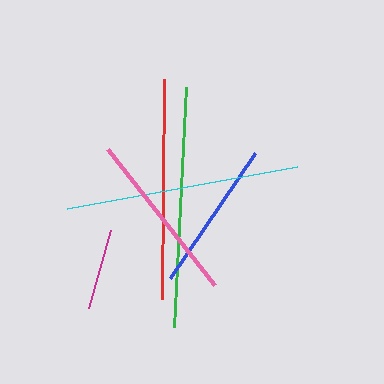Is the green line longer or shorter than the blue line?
The green line is longer than the blue line.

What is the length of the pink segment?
The pink segment is approximately 173 pixels long.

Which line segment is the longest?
The green line is the longest at approximately 241 pixels.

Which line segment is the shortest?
The magenta line is the shortest at approximately 81 pixels.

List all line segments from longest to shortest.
From longest to shortest: green, cyan, red, pink, blue, magenta.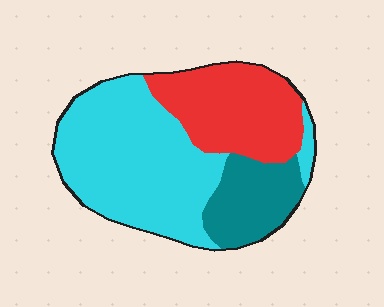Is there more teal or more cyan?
Cyan.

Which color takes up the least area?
Teal, at roughly 20%.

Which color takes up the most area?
Cyan, at roughly 50%.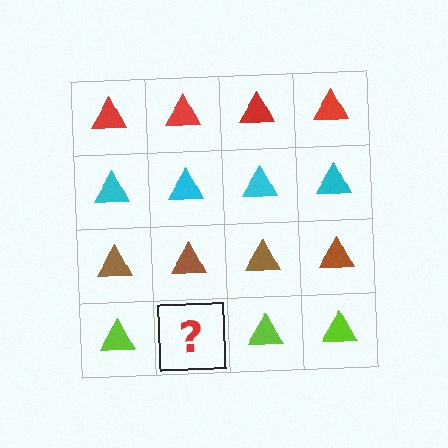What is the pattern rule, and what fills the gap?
The rule is that each row has a consistent color. The gap should be filled with a lime triangle.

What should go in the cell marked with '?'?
The missing cell should contain a lime triangle.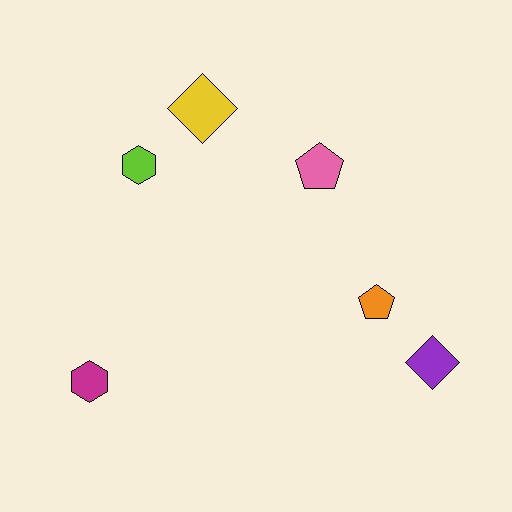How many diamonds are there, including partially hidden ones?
There are 2 diamonds.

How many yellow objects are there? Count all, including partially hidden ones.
There is 1 yellow object.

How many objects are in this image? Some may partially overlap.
There are 6 objects.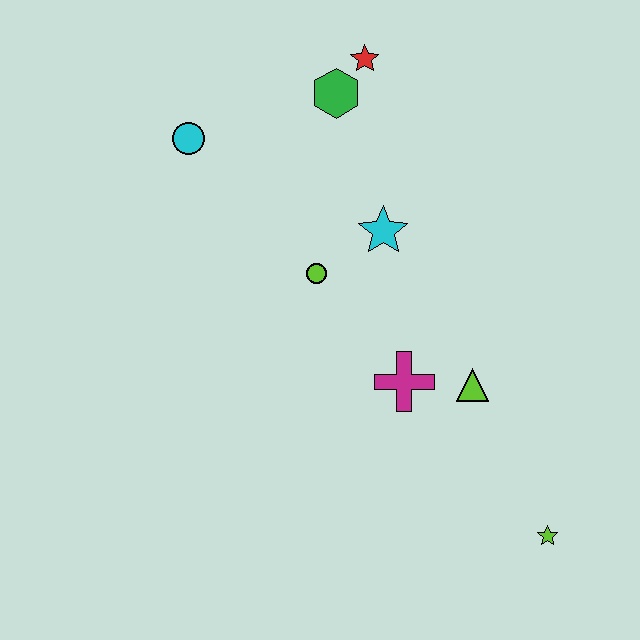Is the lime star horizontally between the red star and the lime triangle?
No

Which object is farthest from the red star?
The lime star is farthest from the red star.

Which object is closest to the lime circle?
The cyan star is closest to the lime circle.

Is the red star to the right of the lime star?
No